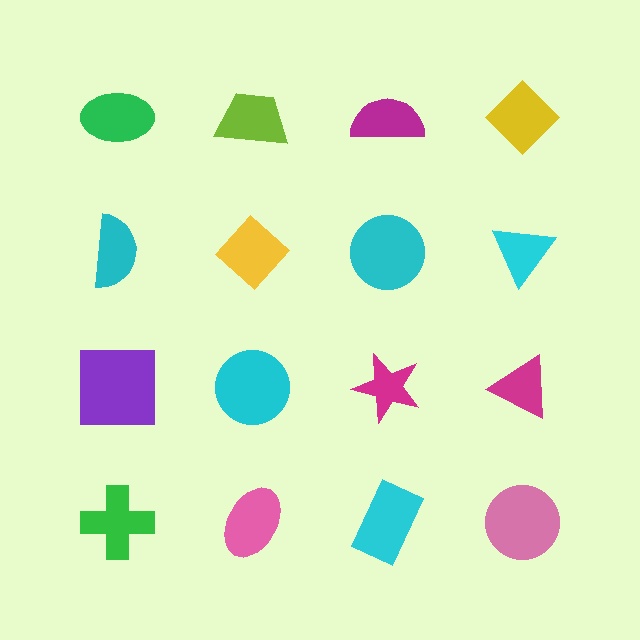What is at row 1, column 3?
A magenta semicircle.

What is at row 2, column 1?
A cyan semicircle.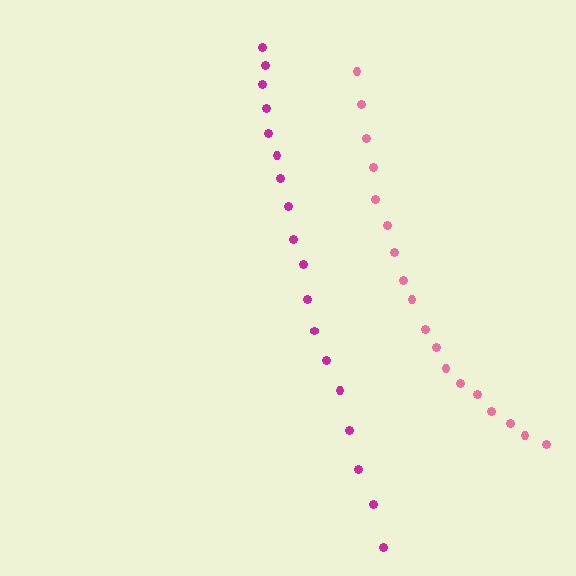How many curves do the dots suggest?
There are 2 distinct paths.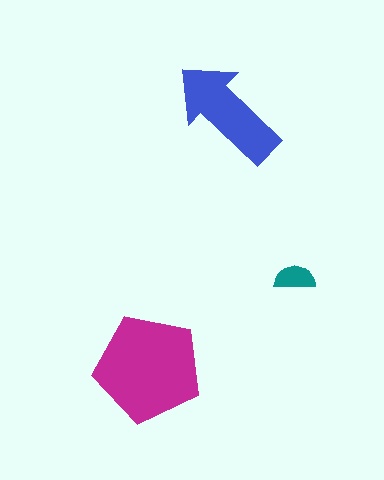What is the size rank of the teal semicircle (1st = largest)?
3rd.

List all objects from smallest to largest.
The teal semicircle, the blue arrow, the magenta pentagon.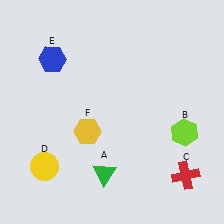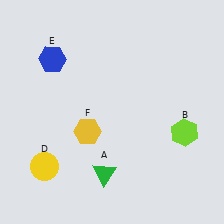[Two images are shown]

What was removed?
The red cross (C) was removed in Image 2.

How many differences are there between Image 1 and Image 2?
There is 1 difference between the two images.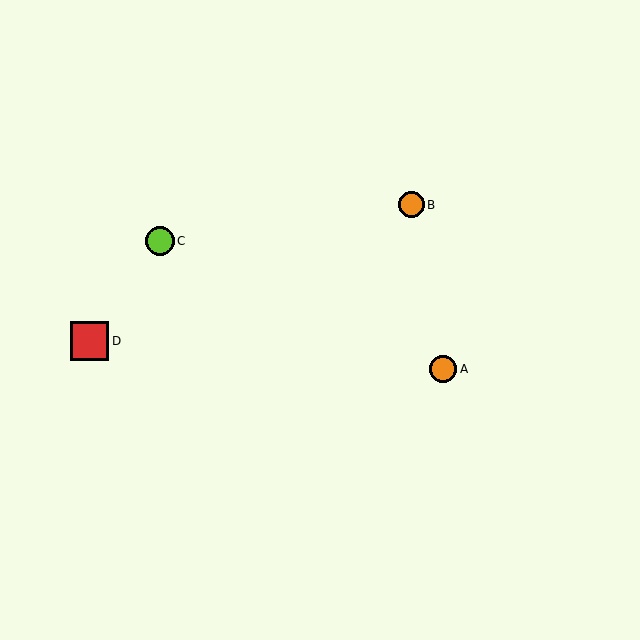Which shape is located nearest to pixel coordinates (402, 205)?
The orange circle (labeled B) at (412, 205) is nearest to that location.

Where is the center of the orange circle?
The center of the orange circle is at (412, 205).